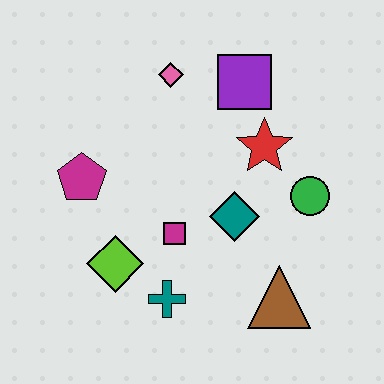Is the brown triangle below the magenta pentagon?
Yes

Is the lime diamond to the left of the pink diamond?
Yes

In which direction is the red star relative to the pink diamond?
The red star is to the right of the pink diamond.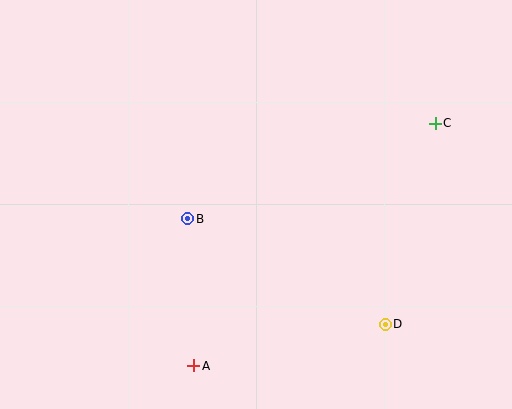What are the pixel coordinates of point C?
Point C is at (435, 123).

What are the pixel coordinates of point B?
Point B is at (188, 219).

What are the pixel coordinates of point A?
Point A is at (194, 366).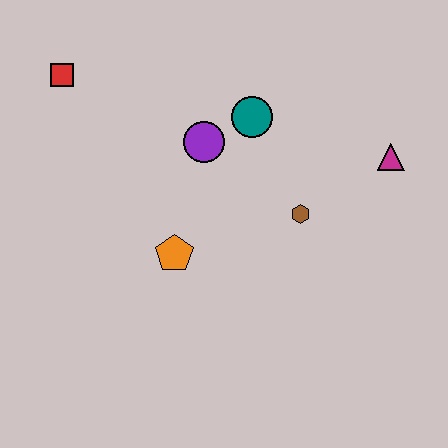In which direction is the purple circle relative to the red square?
The purple circle is to the right of the red square.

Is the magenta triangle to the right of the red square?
Yes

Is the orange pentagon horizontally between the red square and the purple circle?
Yes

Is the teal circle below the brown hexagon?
No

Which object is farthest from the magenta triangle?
The red square is farthest from the magenta triangle.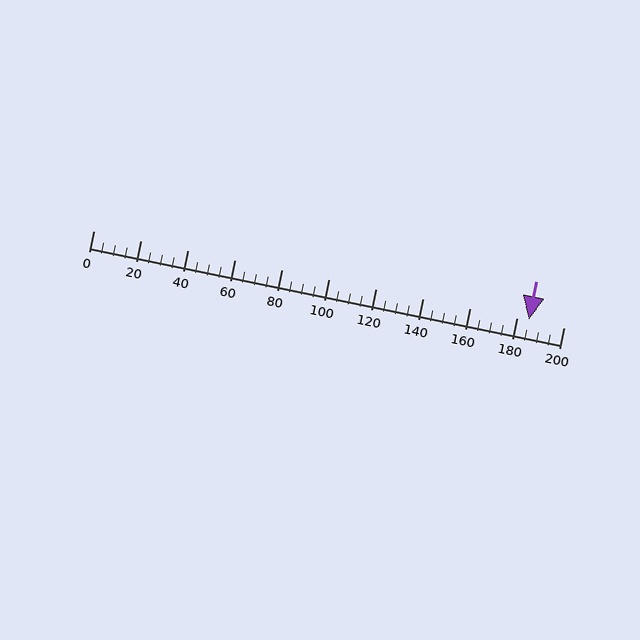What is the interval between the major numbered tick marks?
The major tick marks are spaced 20 units apart.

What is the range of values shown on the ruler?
The ruler shows values from 0 to 200.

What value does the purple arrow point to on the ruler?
The purple arrow points to approximately 185.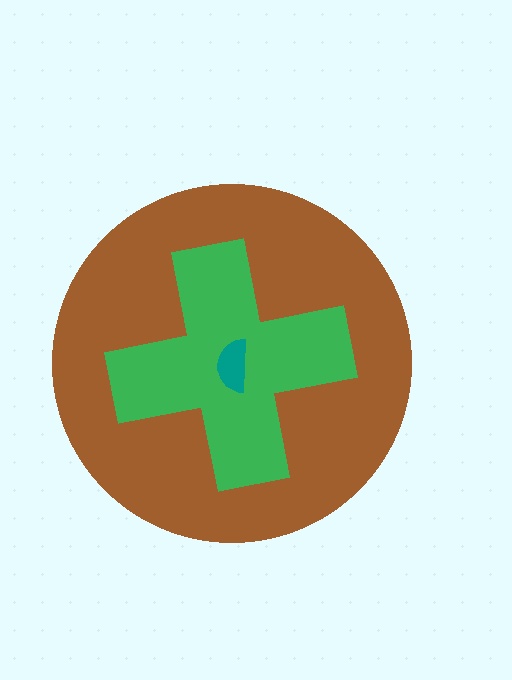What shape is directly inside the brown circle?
The green cross.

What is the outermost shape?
The brown circle.